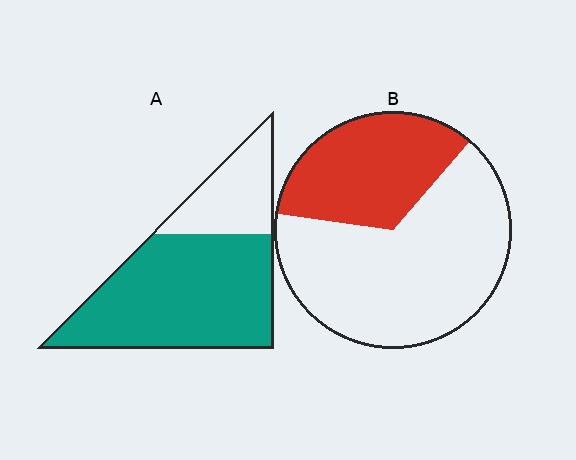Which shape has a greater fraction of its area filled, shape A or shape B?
Shape A.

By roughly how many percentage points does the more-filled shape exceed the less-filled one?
By roughly 40 percentage points (A over B).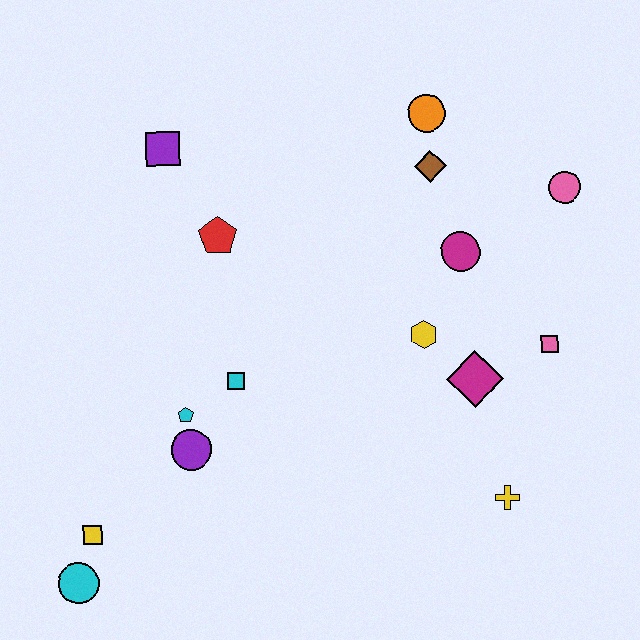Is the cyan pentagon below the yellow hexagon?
Yes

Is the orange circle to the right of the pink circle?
No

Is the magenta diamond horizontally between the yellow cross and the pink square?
No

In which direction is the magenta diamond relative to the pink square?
The magenta diamond is to the left of the pink square.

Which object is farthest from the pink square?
The cyan circle is farthest from the pink square.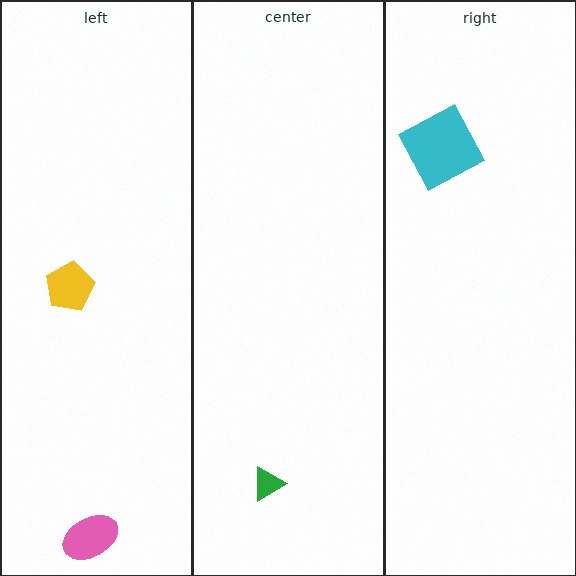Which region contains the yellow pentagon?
The left region.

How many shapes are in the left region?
2.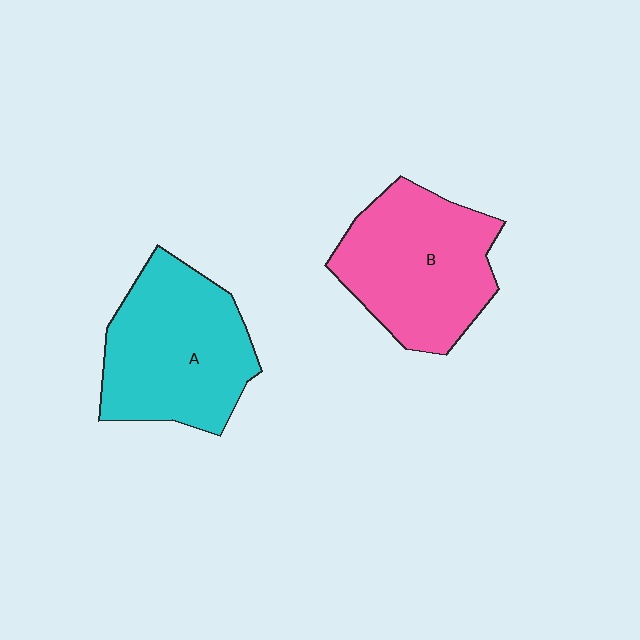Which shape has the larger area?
Shape A (cyan).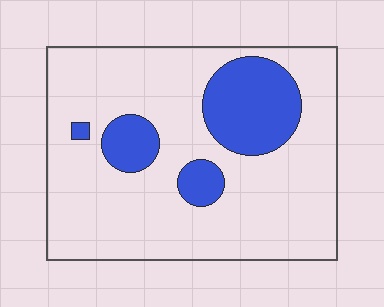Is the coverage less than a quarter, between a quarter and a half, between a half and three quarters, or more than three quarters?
Less than a quarter.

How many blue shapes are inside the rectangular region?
4.